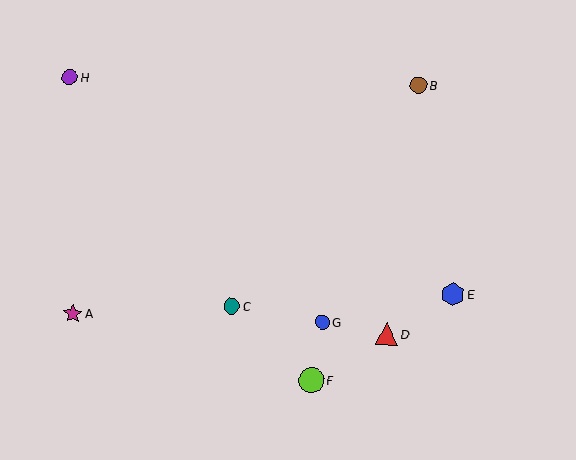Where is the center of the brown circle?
The center of the brown circle is at (419, 85).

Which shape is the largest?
The lime circle (labeled F) is the largest.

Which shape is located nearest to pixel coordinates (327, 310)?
The blue circle (labeled G) at (322, 322) is nearest to that location.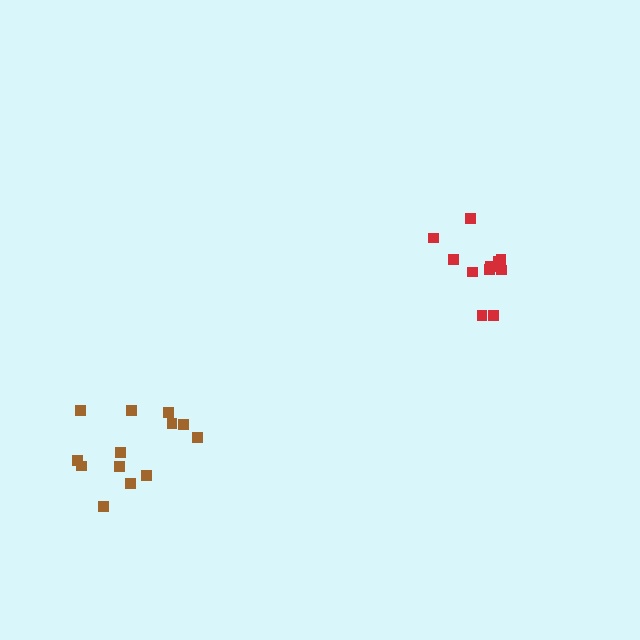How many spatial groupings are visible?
There are 2 spatial groupings.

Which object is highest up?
The red cluster is topmost.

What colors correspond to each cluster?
The clusters are colored: red, brown.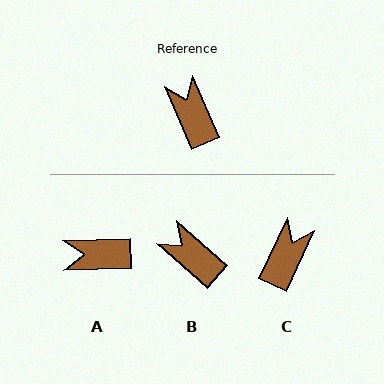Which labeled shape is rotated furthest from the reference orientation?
A, about 69 degrees away.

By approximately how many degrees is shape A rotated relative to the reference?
Approximately 69 degrees counter-clockwise.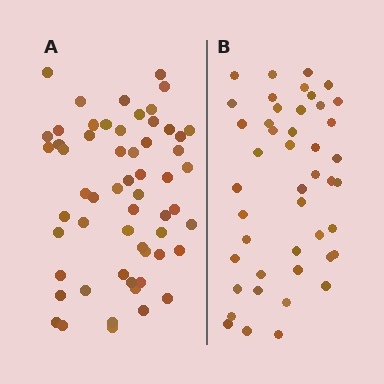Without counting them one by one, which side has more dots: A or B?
Region A (the left region) has more dots.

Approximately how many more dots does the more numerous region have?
Region A has approximately 15 more dots than region B.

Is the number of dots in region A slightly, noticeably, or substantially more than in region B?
Region A has noticeably more, but not dramatically so. The ratio is roughly 1.3 to 1.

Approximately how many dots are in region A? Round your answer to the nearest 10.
About 60 dots. (The exact count is 58, which rounds to 60.)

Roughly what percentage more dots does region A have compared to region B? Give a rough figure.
About 30% more.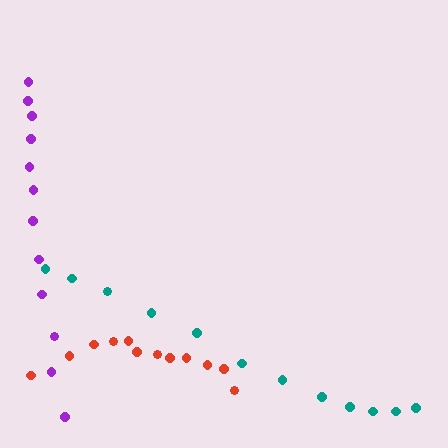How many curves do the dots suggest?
There are 3 distinct paths.